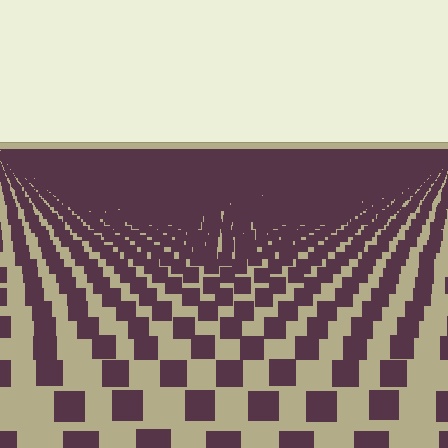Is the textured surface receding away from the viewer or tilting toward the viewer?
The surface is receding away from the viewer. Texture elements get smaller and denser toward the top.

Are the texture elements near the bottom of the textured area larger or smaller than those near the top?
Larger. Near the bottom, elements are closer to the viewer and appear at a bigger on-screen size.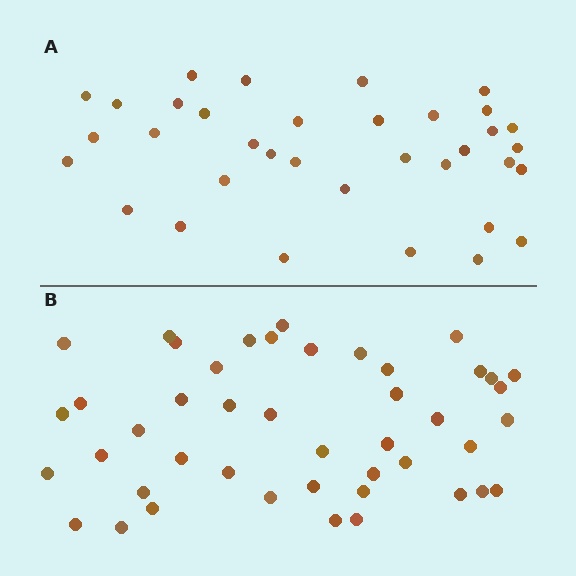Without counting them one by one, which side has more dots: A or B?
Region B (the bottom region) has more dots.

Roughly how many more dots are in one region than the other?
Region B has roughly 10 or so more dots than region A.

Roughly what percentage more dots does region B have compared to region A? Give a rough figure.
About 30% more.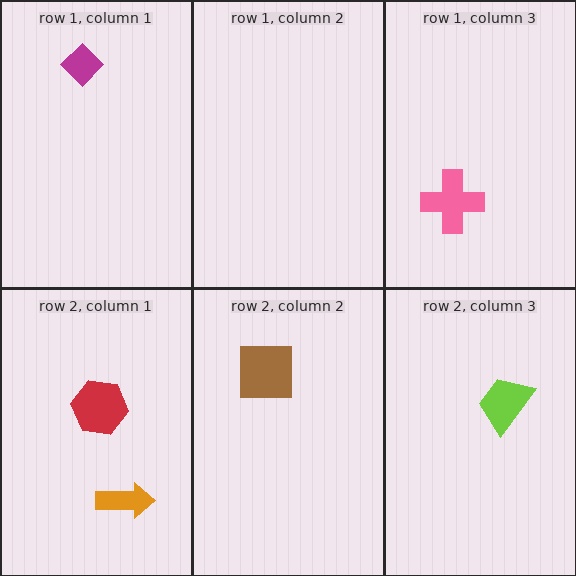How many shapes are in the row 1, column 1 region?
1.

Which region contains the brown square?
The row 2, column 2 region.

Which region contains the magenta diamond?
The row 1, column 1 region.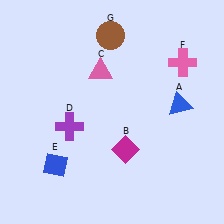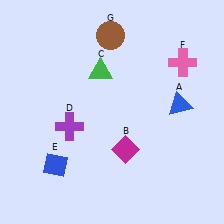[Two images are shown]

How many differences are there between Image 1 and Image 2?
There is 1 difference between the two images.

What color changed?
The triangle (C) changed from pink in Image 1 to green in Image 2.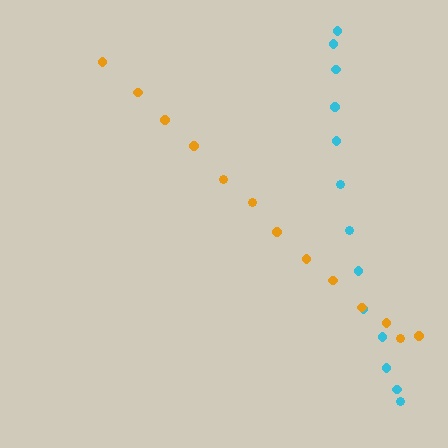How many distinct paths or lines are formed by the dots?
There are 2 distinct paths.